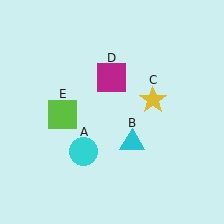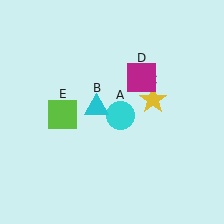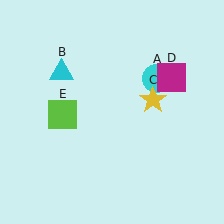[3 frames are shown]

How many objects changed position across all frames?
3 objects changed position: cyan circle (object A), cyan triangle (object B), magenta square (object D).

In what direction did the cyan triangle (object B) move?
The cyan triangle (object B) moved up and to the left.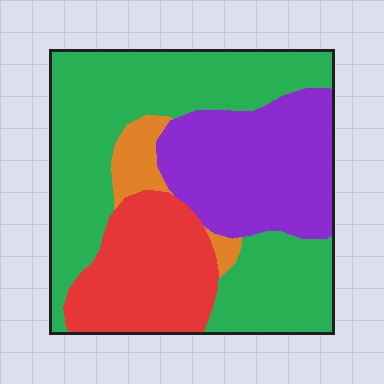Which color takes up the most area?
Green, at roughly 50%.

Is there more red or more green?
Green.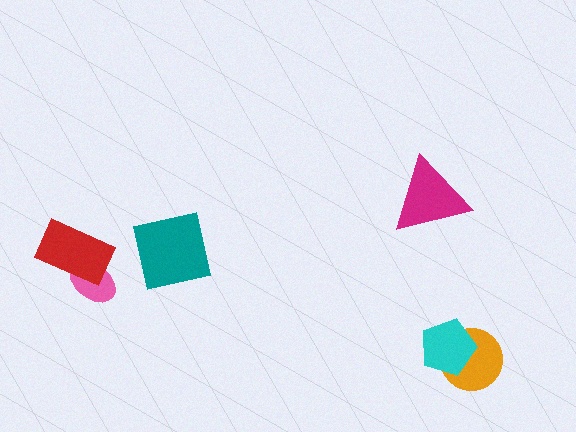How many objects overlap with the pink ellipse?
1 object overlaps with the pink ellipse.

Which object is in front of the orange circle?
The cyan pentagon is in front of the orange circle.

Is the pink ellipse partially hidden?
Yes, it is partially covered by another shape.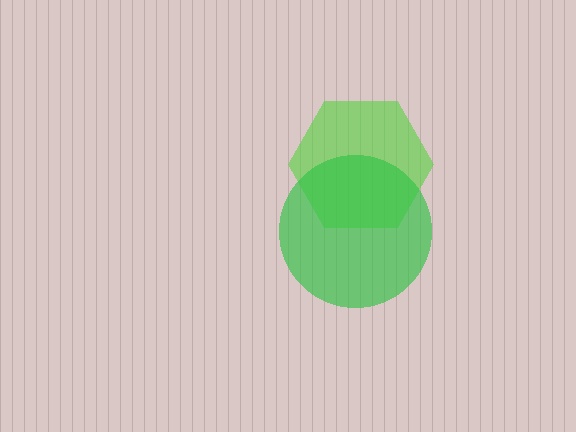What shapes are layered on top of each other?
The layered shapes are: a lime hexagon, a green circle.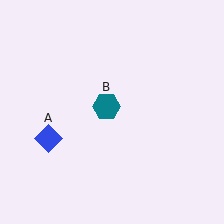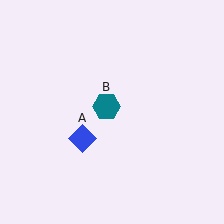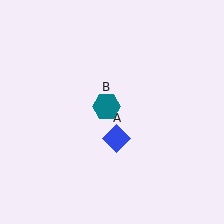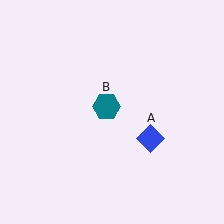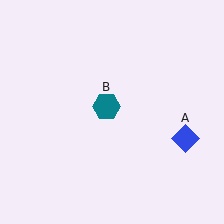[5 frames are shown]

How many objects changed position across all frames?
1 object changed position: blue diamond (object A).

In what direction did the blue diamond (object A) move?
The blue diamond (object A) moved right.